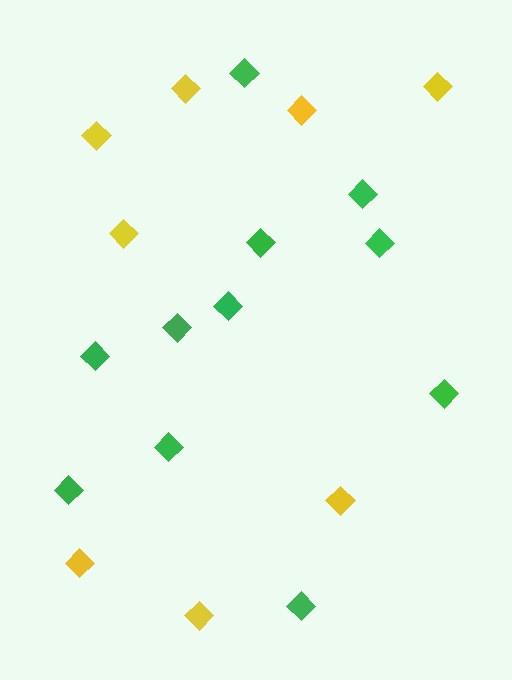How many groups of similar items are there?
There are 2 groups: one group of green diamonds (11) and one group of yellow diamonds (8).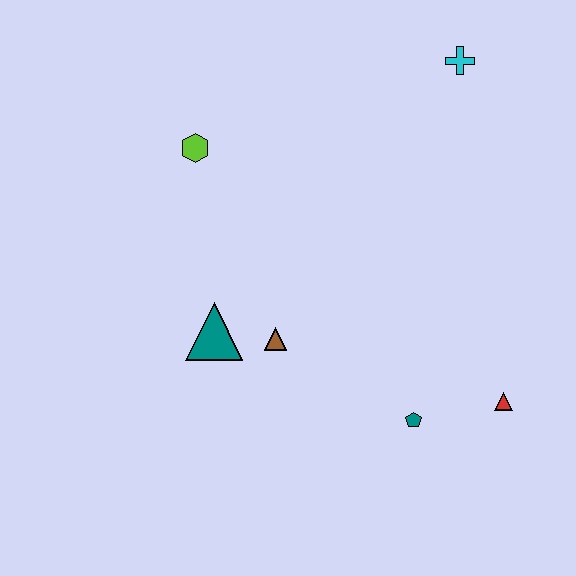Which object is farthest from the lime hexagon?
The red triangle is farthest from the lime hexagon.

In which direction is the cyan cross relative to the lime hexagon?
The cyan cross is to the right of the lime hexagon.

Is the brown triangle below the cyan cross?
Yes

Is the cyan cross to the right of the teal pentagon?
Yes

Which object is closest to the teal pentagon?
The red triangle is closest to the teal pentagon.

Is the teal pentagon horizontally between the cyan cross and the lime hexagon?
Yes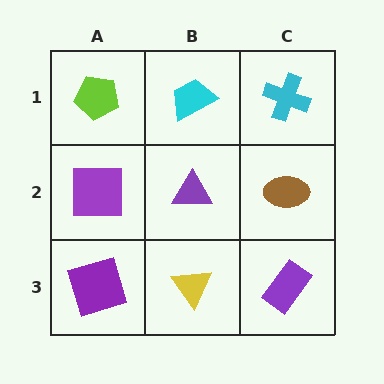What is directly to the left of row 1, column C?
A cyan trapezoid.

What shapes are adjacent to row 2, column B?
A cyan trapezoid (row 1, column B), a yellow triangle (row 3, column B), a purple square (row 2, column A), a brown ellipse (row 2, column C).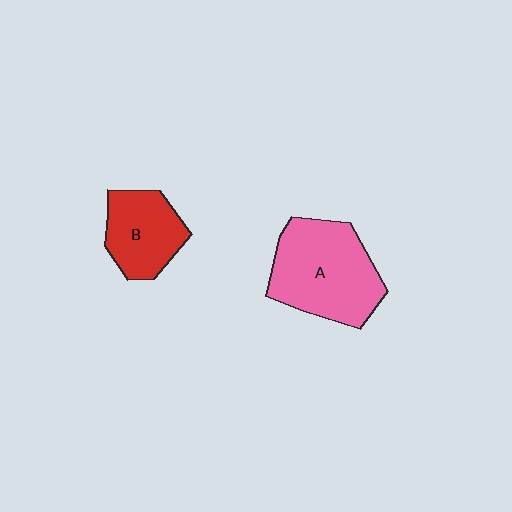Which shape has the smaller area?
Shape B (red).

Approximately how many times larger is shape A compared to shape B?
Approximately 1.6 times.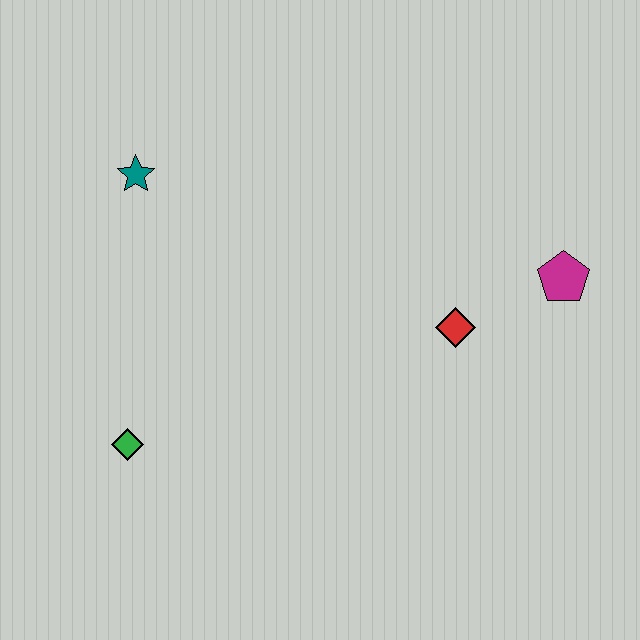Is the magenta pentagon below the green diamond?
No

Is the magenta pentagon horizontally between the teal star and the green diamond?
No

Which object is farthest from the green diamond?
The magenta pentagon is farthest from the green diamond.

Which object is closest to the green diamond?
The teal star is closest to the green diamond.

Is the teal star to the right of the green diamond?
Yes